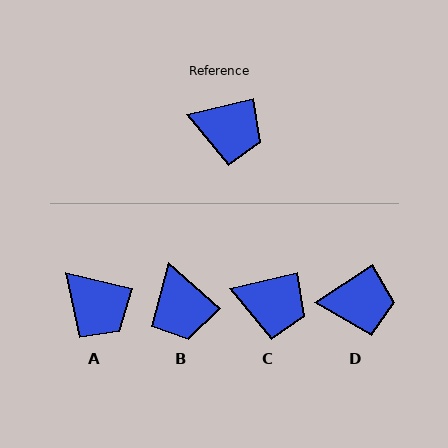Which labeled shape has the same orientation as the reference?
C.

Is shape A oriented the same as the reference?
No, it is off by about 27 degrees.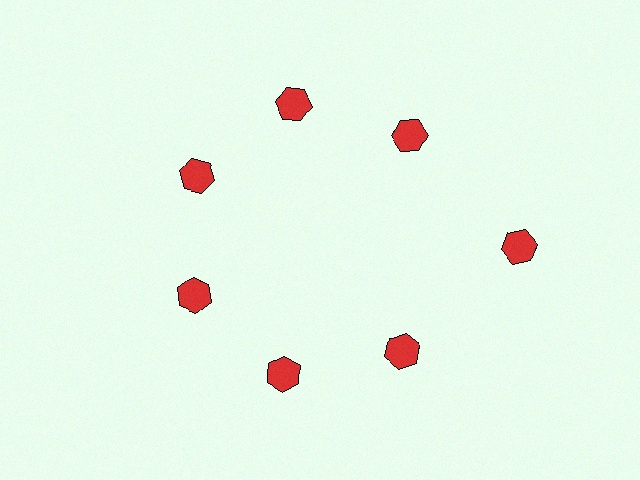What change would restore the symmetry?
The symmetry would be restored by moving it inward, back onto the ring so that all 7 hexagons sit at equal angles and equal distance from the center.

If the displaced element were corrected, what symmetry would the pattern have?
It would have 7-fold rotational symmetry — the pattern would map onto itself every 51 degrees.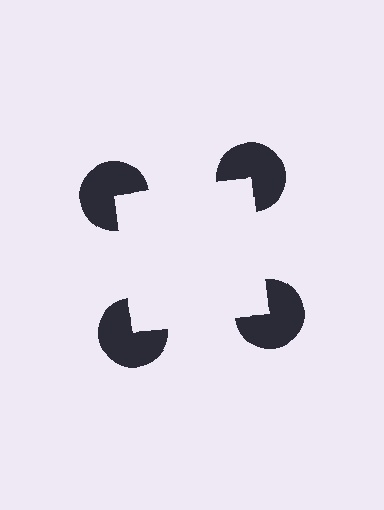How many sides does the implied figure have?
4 sides.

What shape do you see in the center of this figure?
An illusory square — its edges are inferred from the aligned wedge cuts in the pac-man discs, not physically drawn.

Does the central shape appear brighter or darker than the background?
It typically appears slightly brighter than the background, even though no actual brightness change is drawn.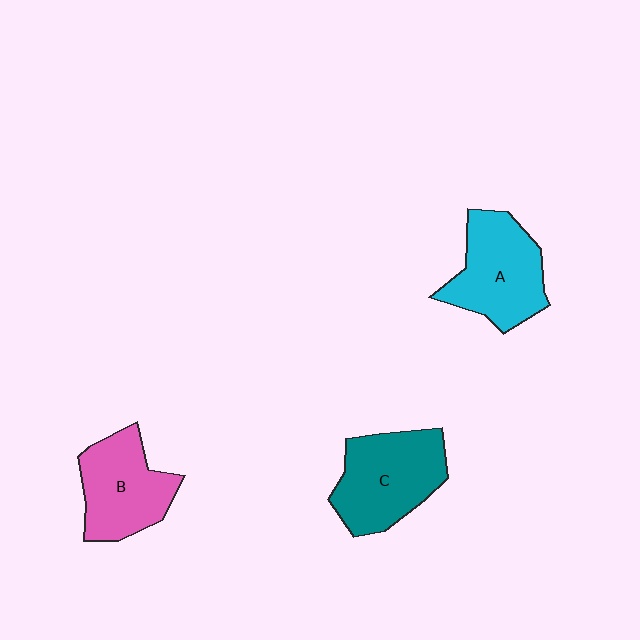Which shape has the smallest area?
Shape B (pink).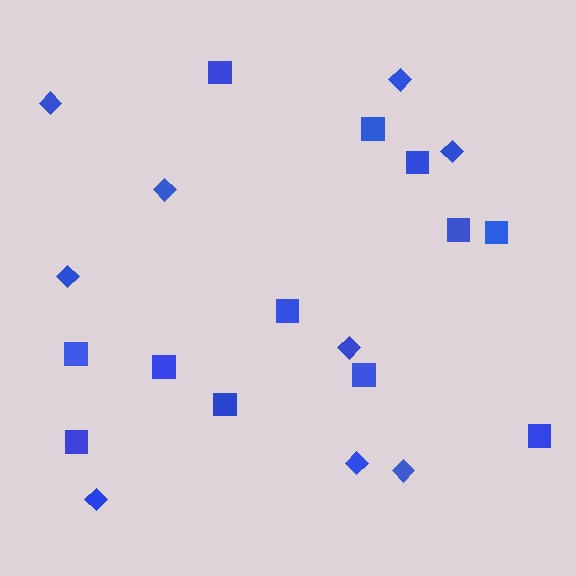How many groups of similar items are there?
There are 2 groups: one group of diamonds (9) and one group of squares (12).